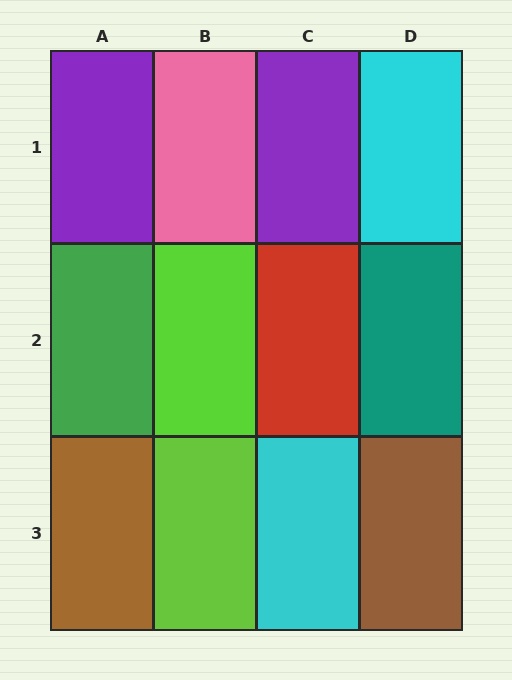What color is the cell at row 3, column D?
Brown.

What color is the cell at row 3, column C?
Cyan.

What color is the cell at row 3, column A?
Brown.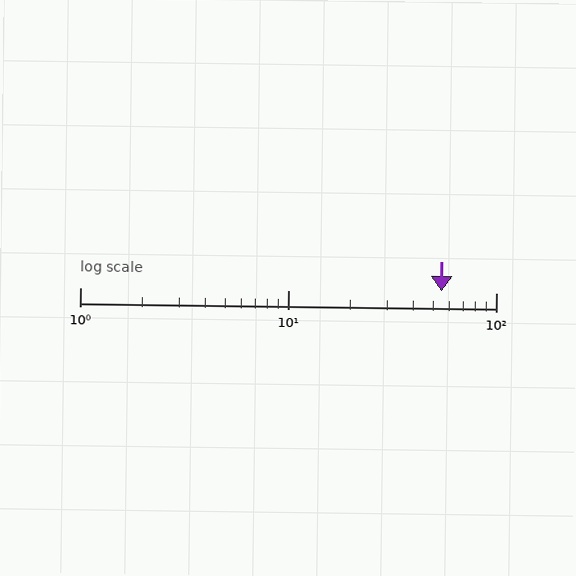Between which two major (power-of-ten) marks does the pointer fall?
The pointer is between 10 and 100.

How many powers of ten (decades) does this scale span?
The scale spans 2 decades, from 1 to 100.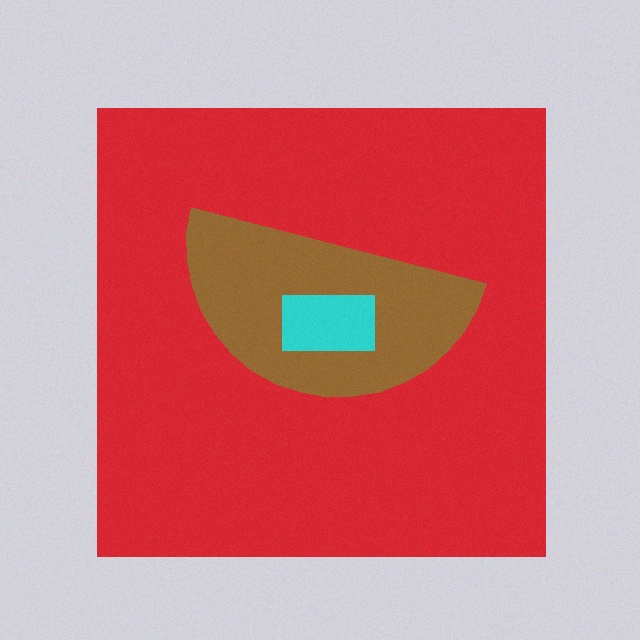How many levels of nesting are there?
3.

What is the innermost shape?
The cyan rectangle.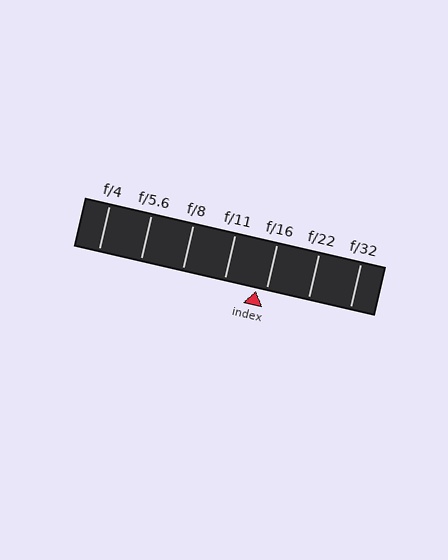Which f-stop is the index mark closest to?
The index mark is closest to f/16.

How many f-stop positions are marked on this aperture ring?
There are 7 f-stop positions marked.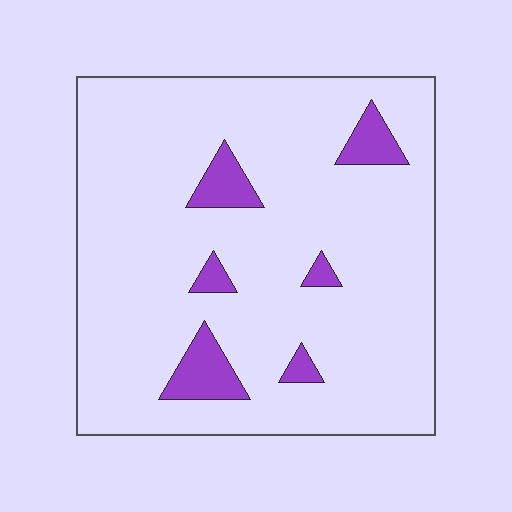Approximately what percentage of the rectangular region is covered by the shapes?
Approximately 10%.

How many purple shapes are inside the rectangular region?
6.